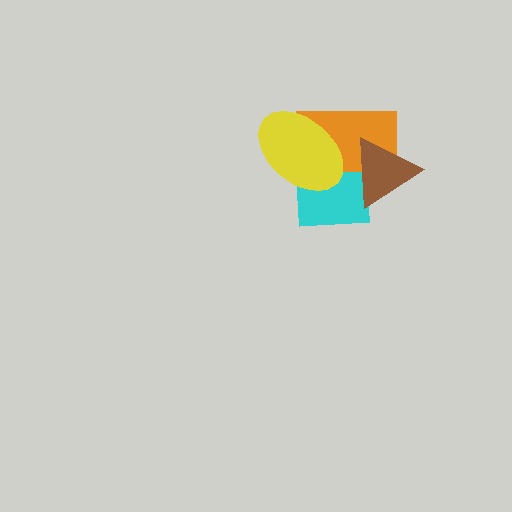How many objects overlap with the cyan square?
3 objects overlap with the cyan square.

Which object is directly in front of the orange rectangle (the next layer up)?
The brown triangle is directly in front of the orange rectangle.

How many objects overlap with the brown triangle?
2 objects overlap with the brown triangle.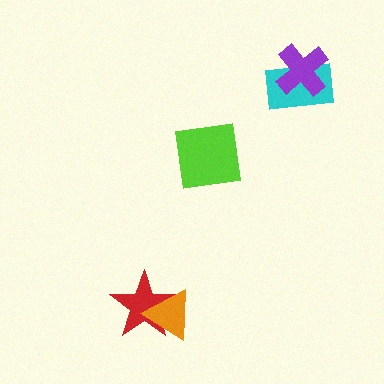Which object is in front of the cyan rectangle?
The purple cross is in front of the cyan rectangle.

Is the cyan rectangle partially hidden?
Yes, it is partially covered by another shape.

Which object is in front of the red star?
The orange triangle is in front of the red star.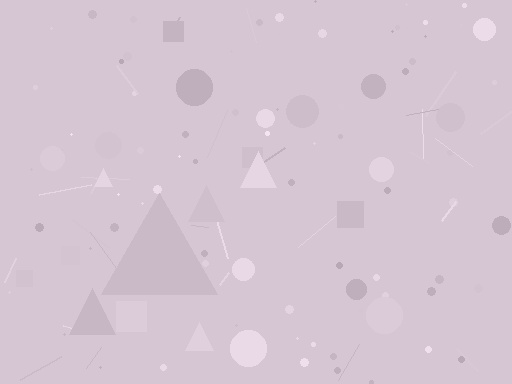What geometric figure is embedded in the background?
A triangle is embedded in the background.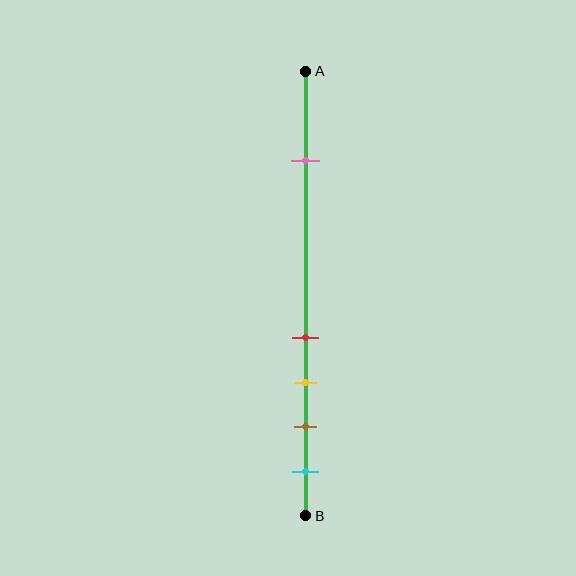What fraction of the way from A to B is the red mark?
The red mark is approximately 60% (0.6) of the way from A to B.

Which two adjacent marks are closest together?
The red and yellow marks are the closest adjacent pair.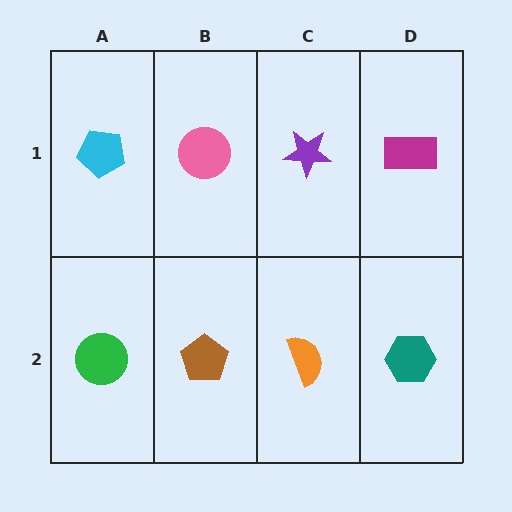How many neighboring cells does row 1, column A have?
2.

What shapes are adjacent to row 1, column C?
An orange semicircle (row 2, column C), a pink circle (row 1, column B), a magenta rectangle (row 1, column D).